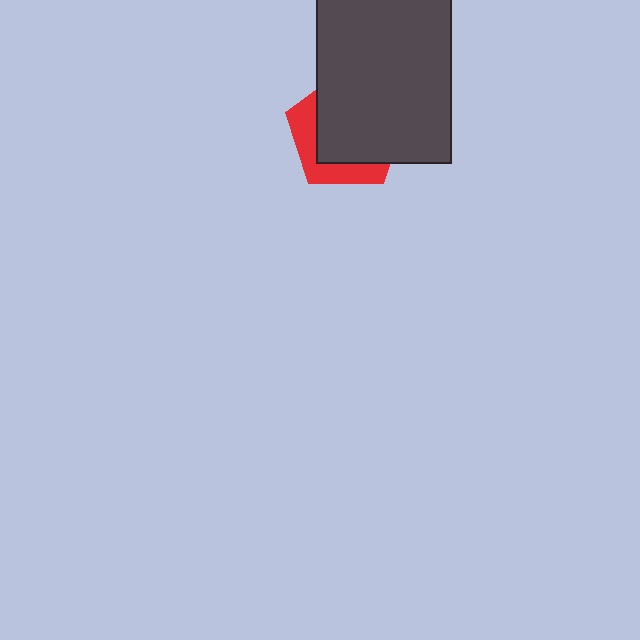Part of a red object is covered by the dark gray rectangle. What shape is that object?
It is a pentagon.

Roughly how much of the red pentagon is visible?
A small part of it is visible (roughly 32%).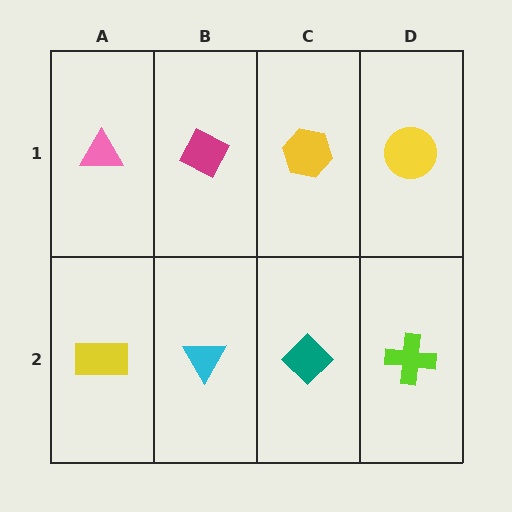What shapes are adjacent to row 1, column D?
A lime cross (row 2, column D), a yellow hexagon (row 1, column C).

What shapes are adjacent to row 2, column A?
A pink triangle (row 1, column A), a cyan triangle (row 2, column B).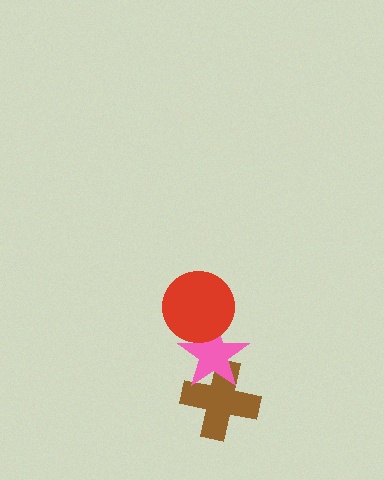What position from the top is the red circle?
The red circle is 1st from the top.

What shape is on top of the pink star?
The red circle is on top of the pink star.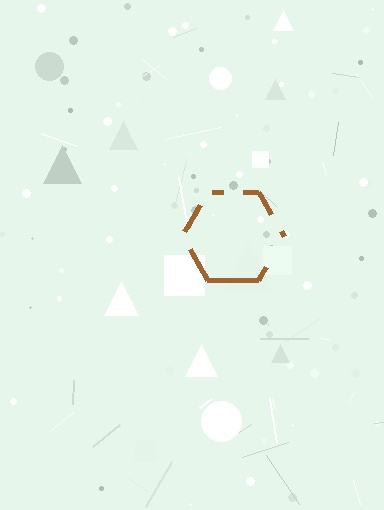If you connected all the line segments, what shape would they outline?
They would outline a hexagon.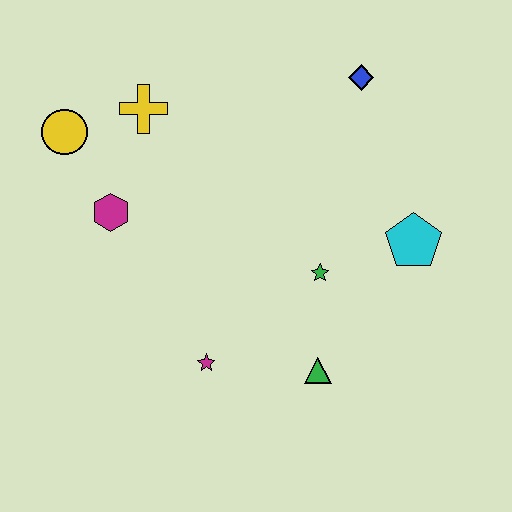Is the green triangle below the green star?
Yes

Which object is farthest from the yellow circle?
The cyan pentagon is farthest from the yellow circle.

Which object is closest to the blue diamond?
The cyan pentagon is closest to the blue diamond.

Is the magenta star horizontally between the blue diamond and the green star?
No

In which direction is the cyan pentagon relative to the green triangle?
The cyan pentagon is above the green triangle.